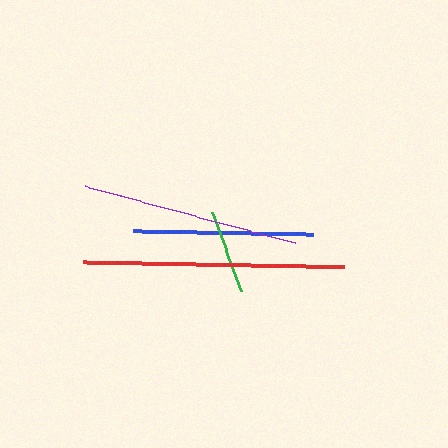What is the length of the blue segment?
The blue segment is approximately 180 pixels long.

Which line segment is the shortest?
The green line is the shortest at approximately 84 pixels.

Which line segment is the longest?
The red line is the longest at approximately 261 pixels.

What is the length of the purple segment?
The purple segment is approximately 218 pixels long.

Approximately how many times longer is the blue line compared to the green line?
The blue line is approximately 2.1 times the length of the green line.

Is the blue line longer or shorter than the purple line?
The purple line is longer than the blue line.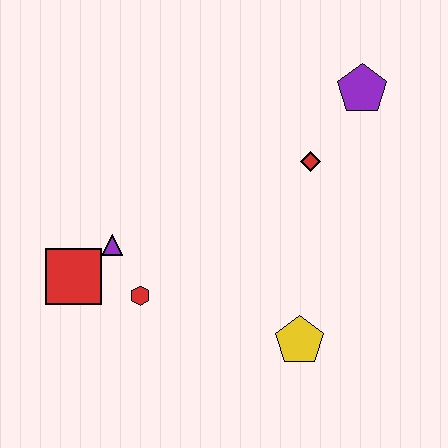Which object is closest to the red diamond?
The purple pentagon is closest to the red diamond.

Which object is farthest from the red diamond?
The red square is farthest from the red diamond.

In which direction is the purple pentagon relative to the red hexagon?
The purple pentagon is to the right of the red hexagon.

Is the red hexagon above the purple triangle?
No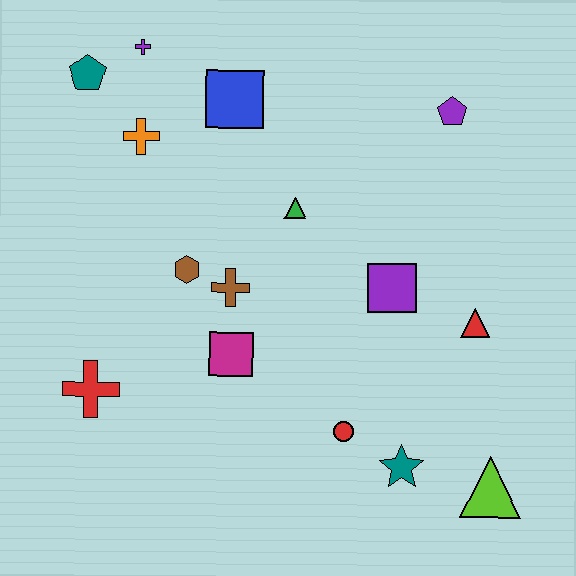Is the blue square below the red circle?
No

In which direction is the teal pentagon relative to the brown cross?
The teal pentagon is above the brown cross.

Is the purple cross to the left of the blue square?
Yes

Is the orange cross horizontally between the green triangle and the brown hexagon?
No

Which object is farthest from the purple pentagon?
The red cross is farthest from the purple pentagon.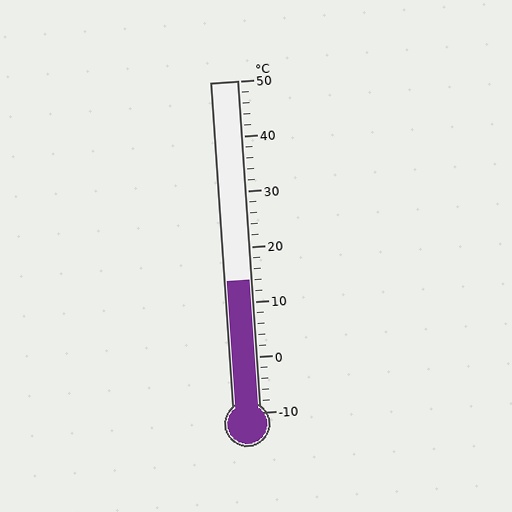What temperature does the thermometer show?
The thermometer shows approximately 14°C.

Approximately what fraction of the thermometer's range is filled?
The thermometer is filled to approximately 40% of its range.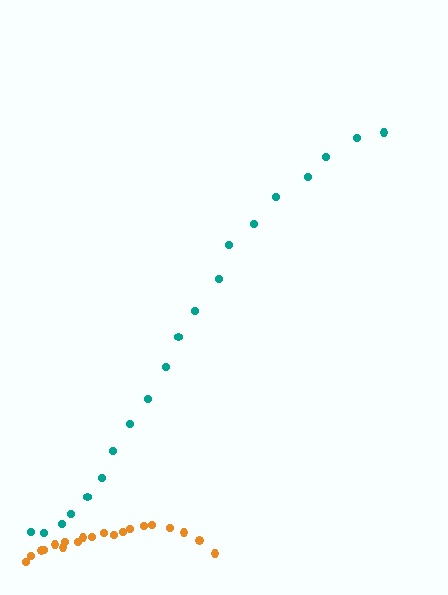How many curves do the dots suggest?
There are 2 distinct paths.